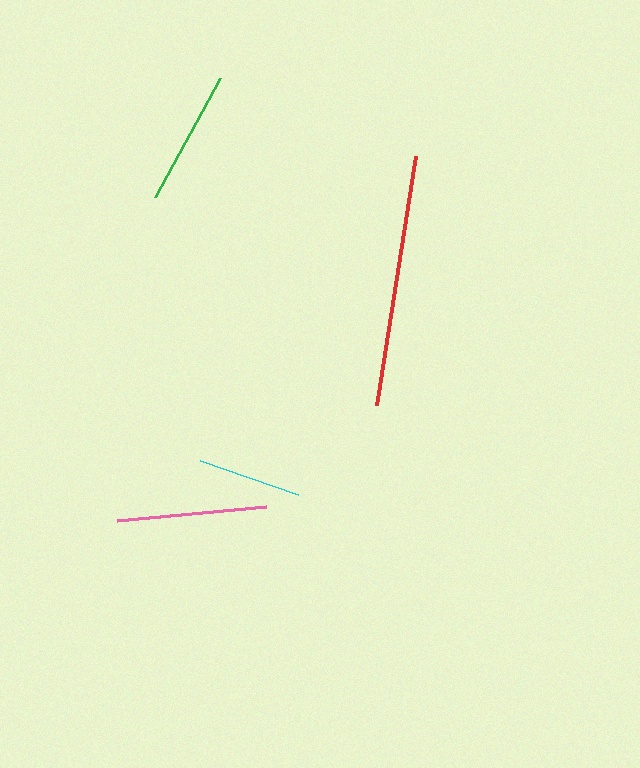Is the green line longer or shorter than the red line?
The red line is longer than the green line.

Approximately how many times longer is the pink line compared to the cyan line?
The pink line is approximately 1.4 times the length of the cyan line.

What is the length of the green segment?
The green segment is approximately 136 pixels long.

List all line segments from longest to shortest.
From longest to shortest: red, pink, green, cyan.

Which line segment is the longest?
The red line is the longest at approximately 252 pixels.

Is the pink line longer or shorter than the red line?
The red line is longer than the pink line.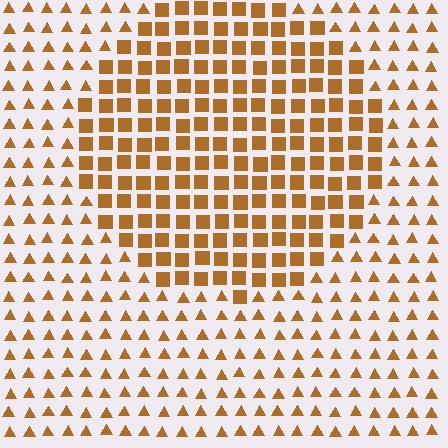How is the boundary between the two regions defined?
The boundary is defined by a change in element shape: squares inside vs. triangles outside. All elements share the same color and spacing.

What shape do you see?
I see a circle.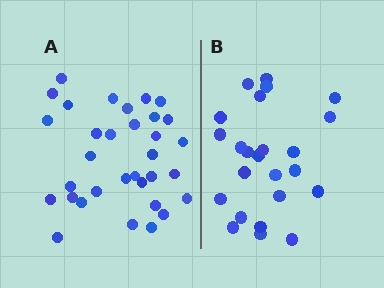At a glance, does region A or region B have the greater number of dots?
Region A (the left region) has more dots.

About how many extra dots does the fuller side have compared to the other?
Region A has roughly 8 or so more dots than region B.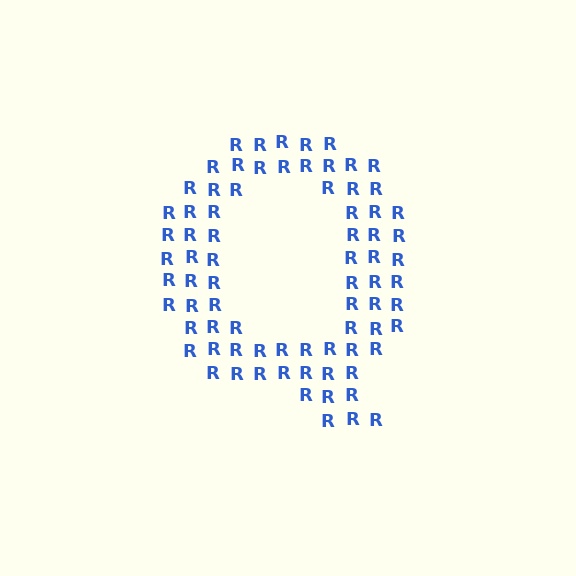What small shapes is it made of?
It is made of small letter R's.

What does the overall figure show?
The overall figure shows the letter Q.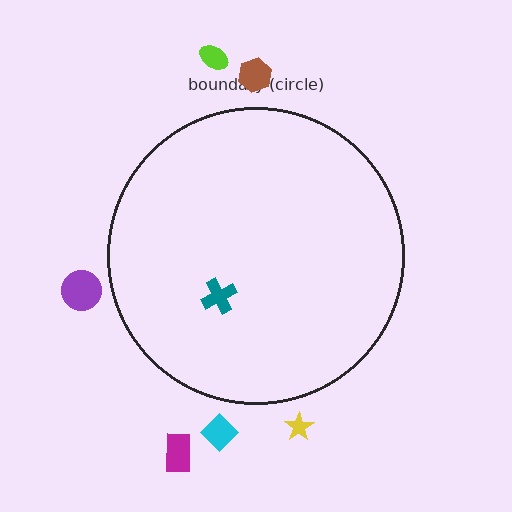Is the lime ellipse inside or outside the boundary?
Outside.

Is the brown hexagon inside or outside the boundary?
Outside.